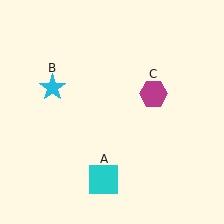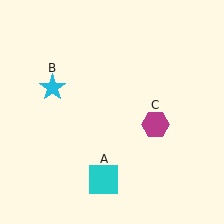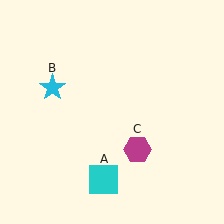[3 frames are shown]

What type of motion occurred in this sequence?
The magenta hexagon (object C) rotated clockwise around the center of the scene.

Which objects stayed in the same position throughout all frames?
Cyan square (object A) and cyan star (object B) remained stationary.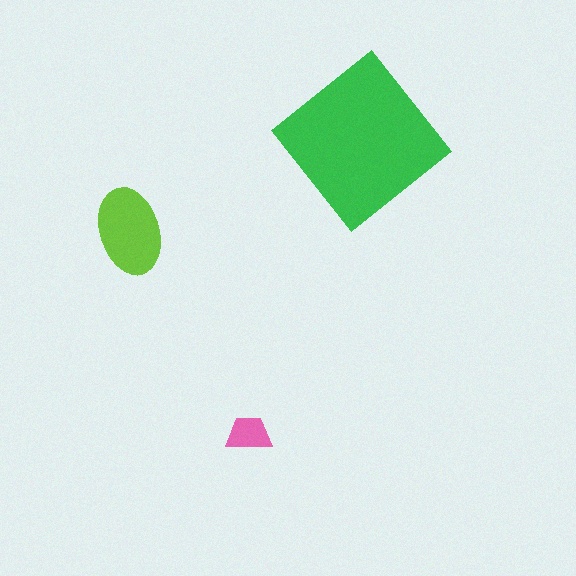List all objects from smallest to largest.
The pink trapezoid, the lime ellipse, the green diamond.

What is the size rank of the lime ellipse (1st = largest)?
2nd.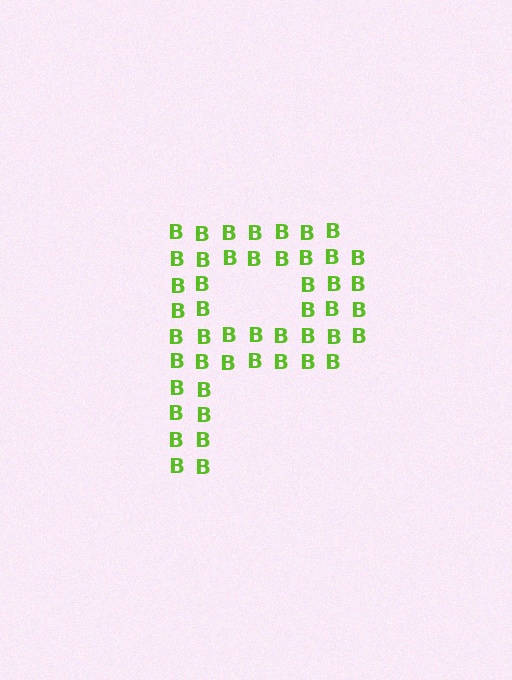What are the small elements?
The small elements are letter B's.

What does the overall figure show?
The overall figure shows the letter P.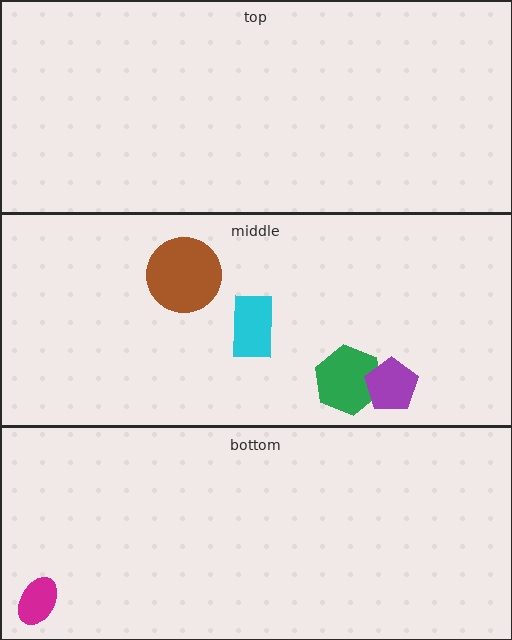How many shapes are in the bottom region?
1.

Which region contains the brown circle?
The middle region.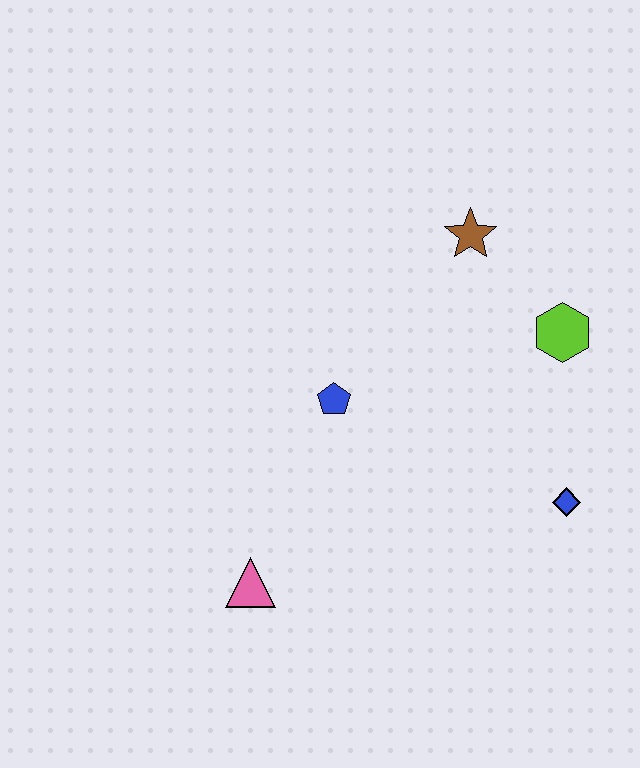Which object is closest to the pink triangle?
The blue pentagon is closest to the pink triangle.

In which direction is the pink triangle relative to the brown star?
The pink triangle is below the brown star.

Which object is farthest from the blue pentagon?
The blue diamond is farthest from the blue pentagon.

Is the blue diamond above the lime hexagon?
No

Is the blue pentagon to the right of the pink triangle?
Yes